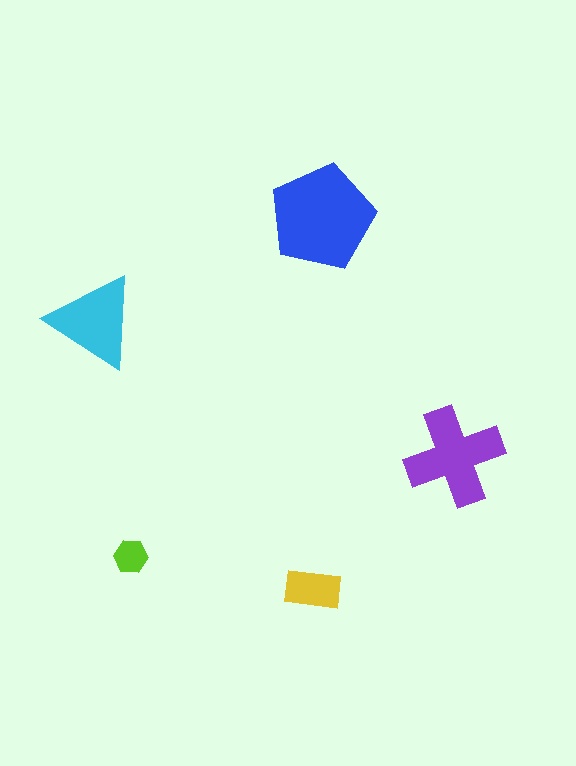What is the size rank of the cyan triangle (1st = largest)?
3rd.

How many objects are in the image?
There are 5 objects in the image.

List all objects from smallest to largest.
The lime hexagon, the yellow rectangle, the cyan triangle, the purple cross, the blue pentagon.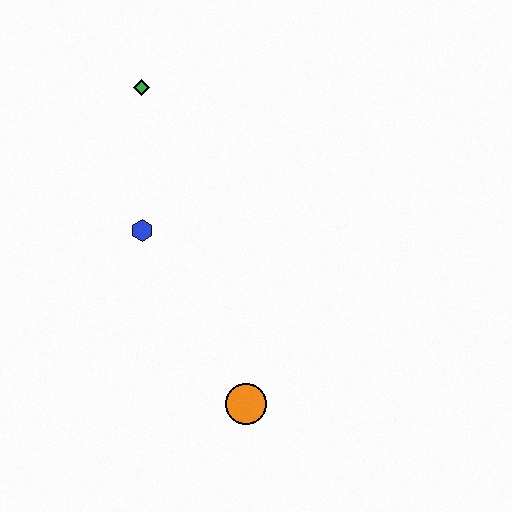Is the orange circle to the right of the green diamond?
Yes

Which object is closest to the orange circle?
The blue hexagon is closest to the orange circle.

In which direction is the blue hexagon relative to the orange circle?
The blue hexagon is above the orange circle.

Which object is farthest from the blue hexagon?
The orange circle is farthest from the blue hexagon.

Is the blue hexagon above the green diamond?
No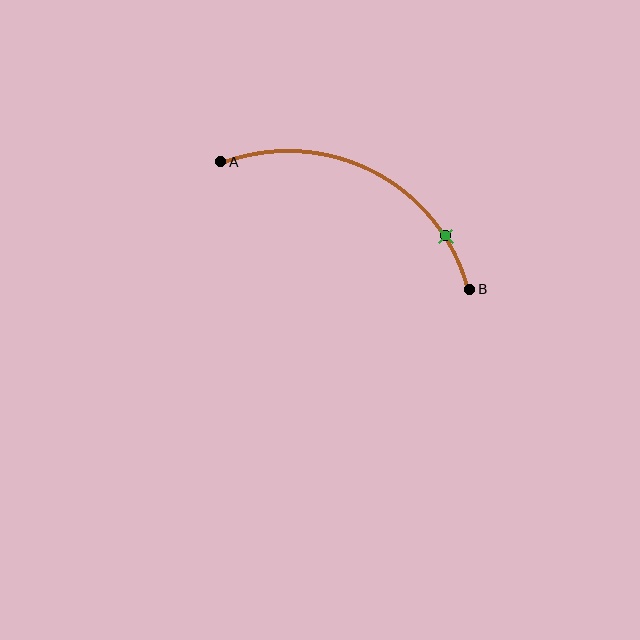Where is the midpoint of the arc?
The arc midpoint is the point on the curve farthest from the straight line joining A and B. It sits above that line.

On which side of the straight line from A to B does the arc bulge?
The arc bulges above the straight line connecting A and B.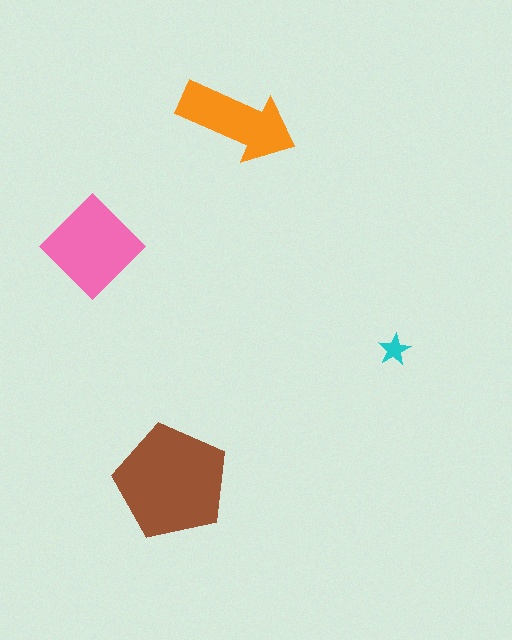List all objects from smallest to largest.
The cyan star, the orange arrow, the pink diamond, the brown pentagon.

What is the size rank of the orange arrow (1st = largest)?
3rd.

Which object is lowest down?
The brown pentagon is bottommost.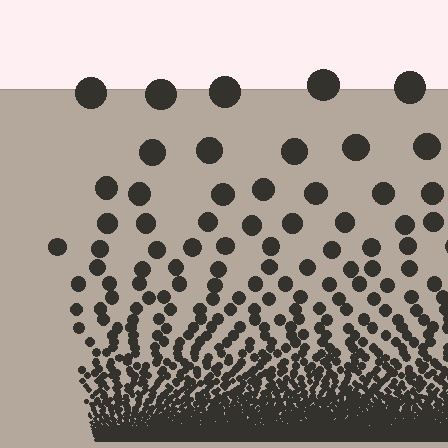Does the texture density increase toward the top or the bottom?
Density increases toward the bottom.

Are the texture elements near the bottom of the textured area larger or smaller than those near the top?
Smaller. The gradient is inverted — elements near the bottom are smaller and denser.